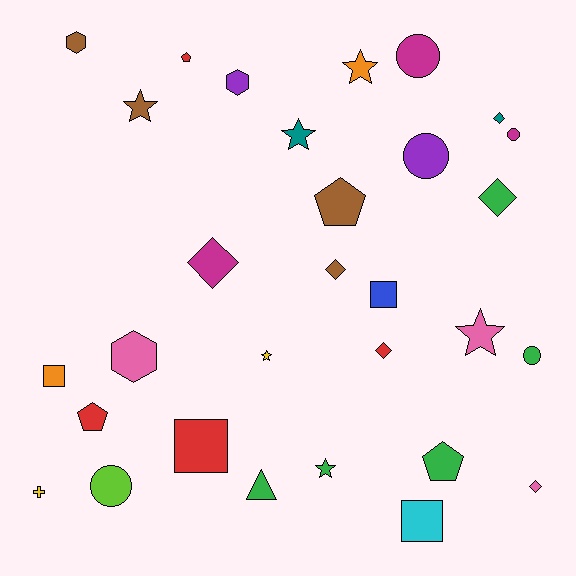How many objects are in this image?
There are 30 objects.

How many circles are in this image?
There are 5 circles.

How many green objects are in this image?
There are 5 green objects.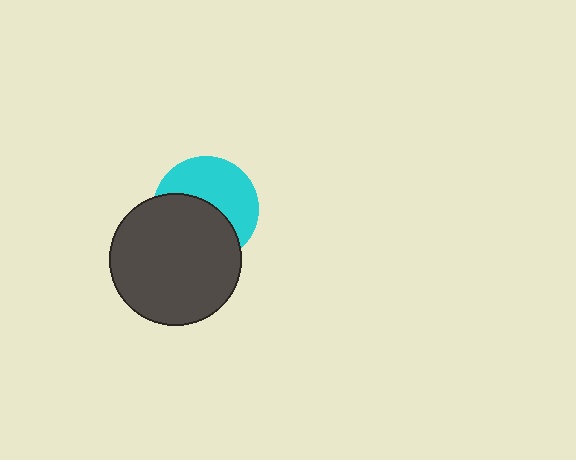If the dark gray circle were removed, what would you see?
You would see the complete cyan circle.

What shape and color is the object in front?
The object in front is a dark gray circle.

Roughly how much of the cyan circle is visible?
About half of it is visible (roughly 50%).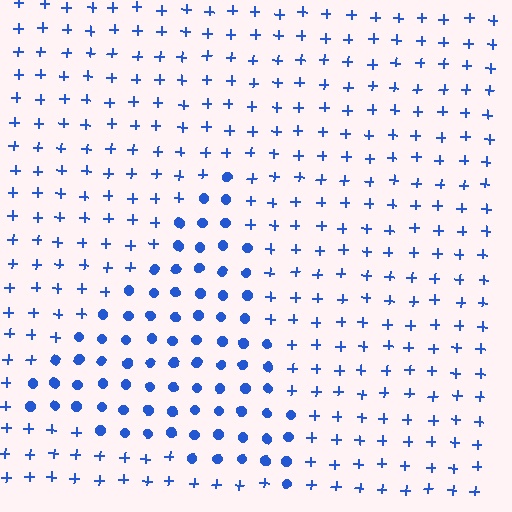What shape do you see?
I see a triangle.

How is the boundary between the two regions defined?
The boundary is defined by a change in element shape: circles inside vs. plus signs outside. All elements share the same color and spacing.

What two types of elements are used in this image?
The image uses circles inside the triangle region and plus signs outside it.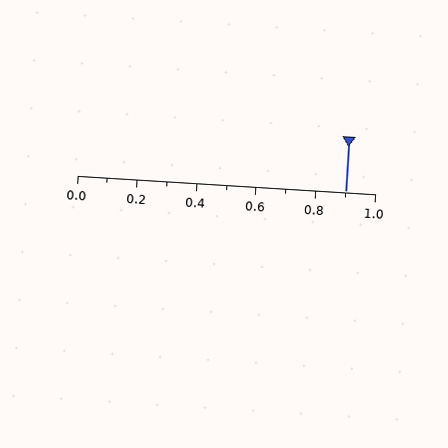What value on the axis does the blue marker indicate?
The marker indicates approximately 0.9.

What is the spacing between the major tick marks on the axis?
The major ticks are spaced 0.2 apart.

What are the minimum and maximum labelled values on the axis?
The axis runs from 0.0 to 1.0.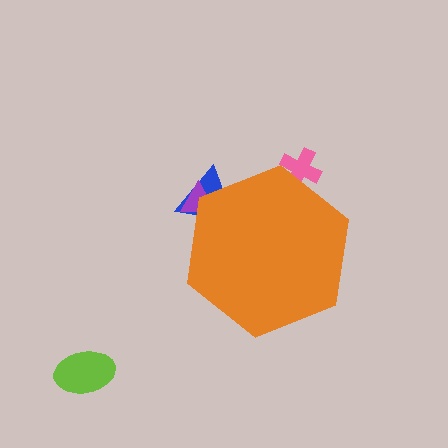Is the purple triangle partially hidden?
Yes, the purple triangle is partially hidden behind the orange hexagon.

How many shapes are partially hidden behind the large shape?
3 shapes are partially hidden.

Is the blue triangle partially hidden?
Yes, the blue triangle is partially hidden behind the orange hexagon.